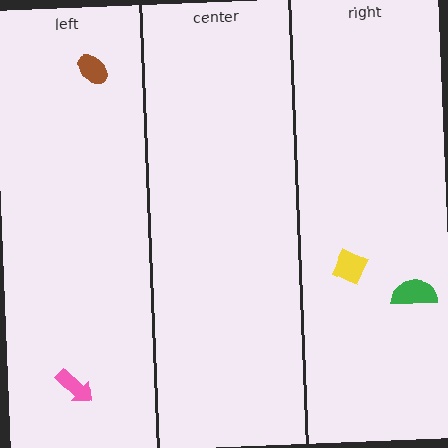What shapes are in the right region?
The green semicircle, the yellow diamond.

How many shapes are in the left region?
2.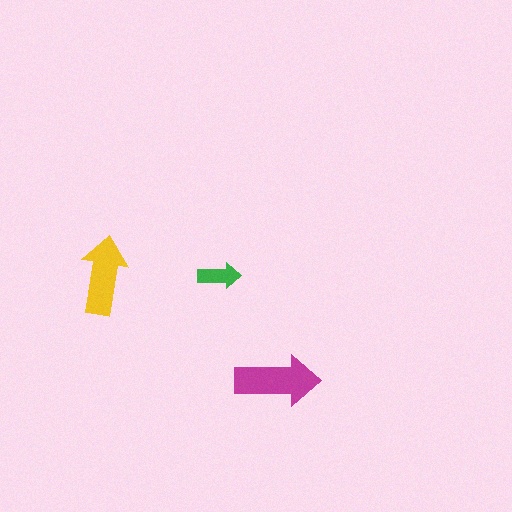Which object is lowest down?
The magenta arrow is bottommost.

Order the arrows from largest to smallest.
the magenta one, the yellow one, the green one.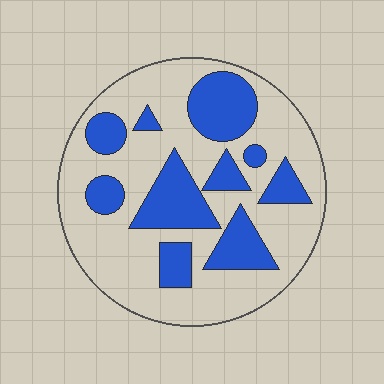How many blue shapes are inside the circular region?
10.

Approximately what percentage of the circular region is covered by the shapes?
Approximately 30%.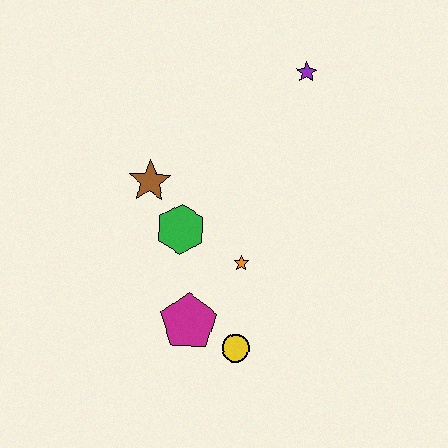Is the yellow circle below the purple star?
Yes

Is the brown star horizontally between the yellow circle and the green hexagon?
No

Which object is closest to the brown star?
The green hexagon is closest to the brown star.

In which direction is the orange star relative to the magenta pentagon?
The orange star is above the magenta pentagon.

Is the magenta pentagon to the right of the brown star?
Yes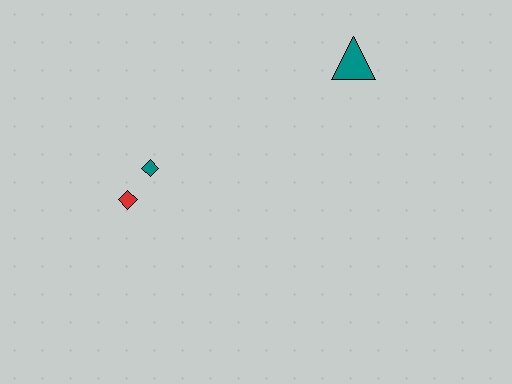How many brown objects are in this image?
There are no brown objects.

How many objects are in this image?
There are 3 objects.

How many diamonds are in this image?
There are 2 diamonds.